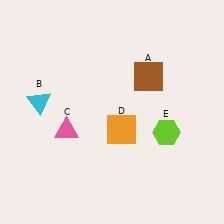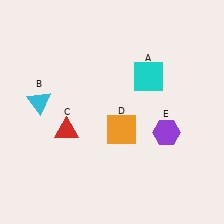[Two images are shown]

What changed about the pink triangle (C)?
In Image 1, C is pink. In Image 2, it changed to red.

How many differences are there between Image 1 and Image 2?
There are 3 differences between the two images.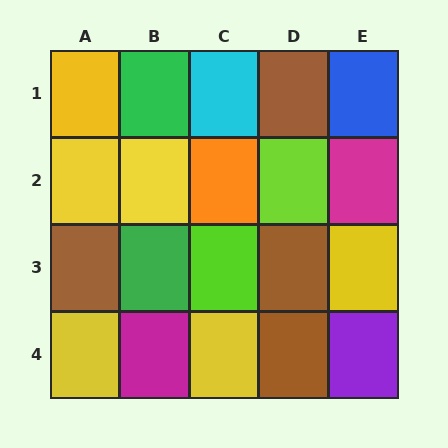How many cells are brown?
4 cells are brown.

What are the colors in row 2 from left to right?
Yellow, yellow, orange, lime, magenta.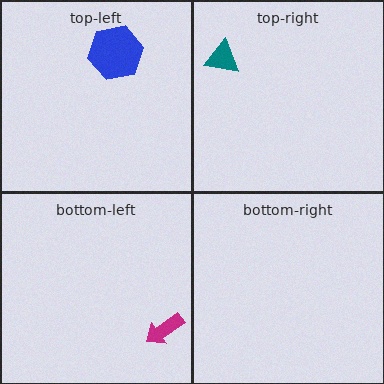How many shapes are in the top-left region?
1.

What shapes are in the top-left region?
The blue hexagon.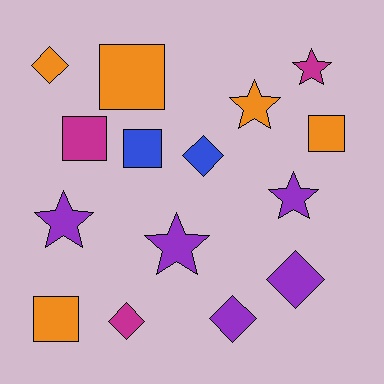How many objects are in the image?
There are 15 objects.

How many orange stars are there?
There is 1 orange star.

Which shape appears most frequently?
Diamond, with 5 objects.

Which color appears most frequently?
Orange, with 5 objects.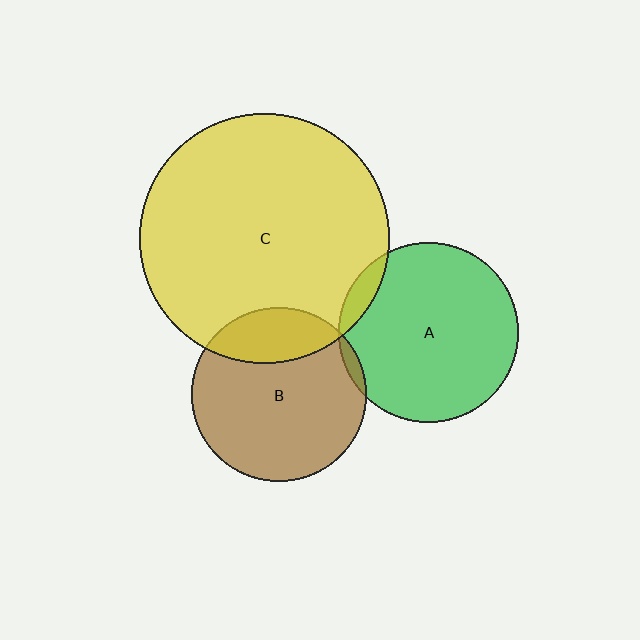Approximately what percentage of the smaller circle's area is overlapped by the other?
Approximately 5%.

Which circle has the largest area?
Circle C (yellow).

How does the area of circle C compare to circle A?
Approximately 1.9 times.